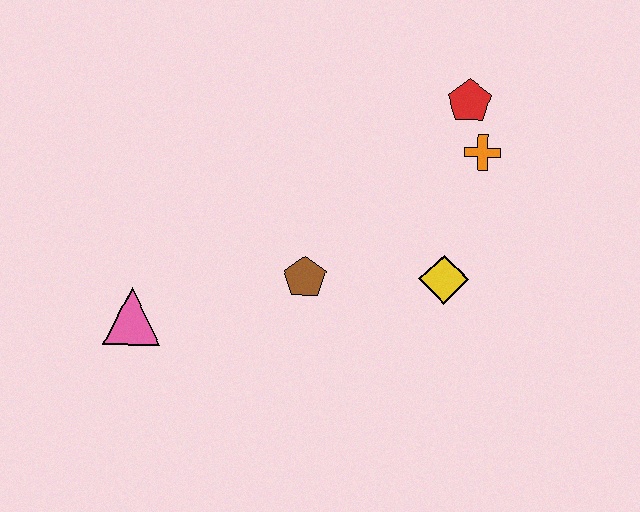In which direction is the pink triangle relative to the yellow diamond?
The pink triangle is to the left of the yellow diamond.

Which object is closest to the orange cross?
The red pentagon is closest to the orange cross.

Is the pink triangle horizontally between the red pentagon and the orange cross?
No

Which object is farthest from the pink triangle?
The red pentagon is farthest from the pink triangle.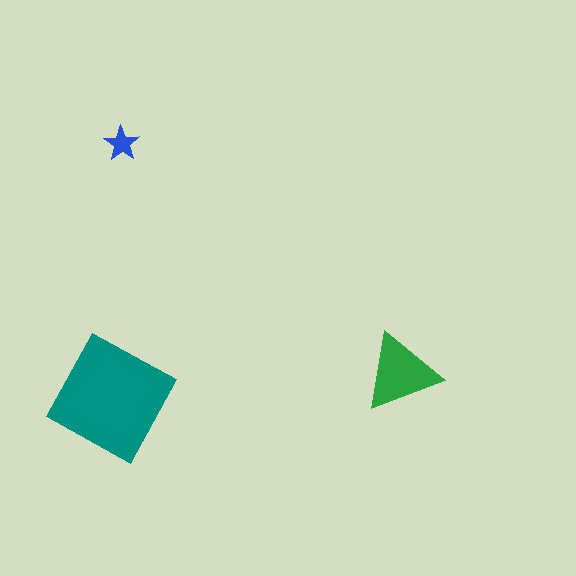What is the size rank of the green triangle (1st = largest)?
2nd.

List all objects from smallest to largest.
The blue star, the green triangle, the teal square.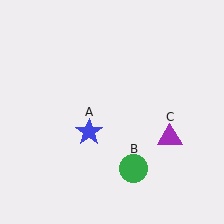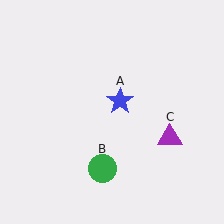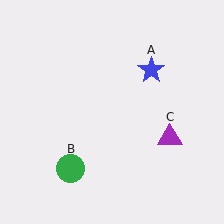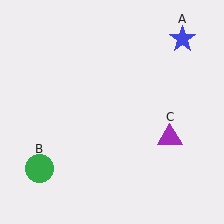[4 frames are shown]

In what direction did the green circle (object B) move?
The green circle (object B) moved left.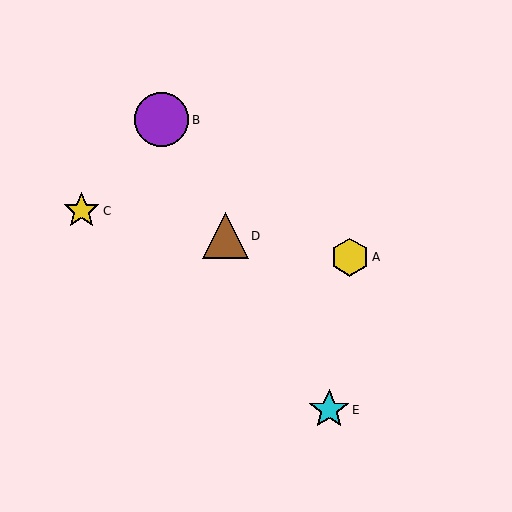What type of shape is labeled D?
Shape D is a brown triangle.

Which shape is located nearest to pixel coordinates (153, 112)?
The purple circle (labeled B) at (162, 120) is nearest to that location.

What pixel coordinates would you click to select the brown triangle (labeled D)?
Click at (225, 236) to select the brown triangle D.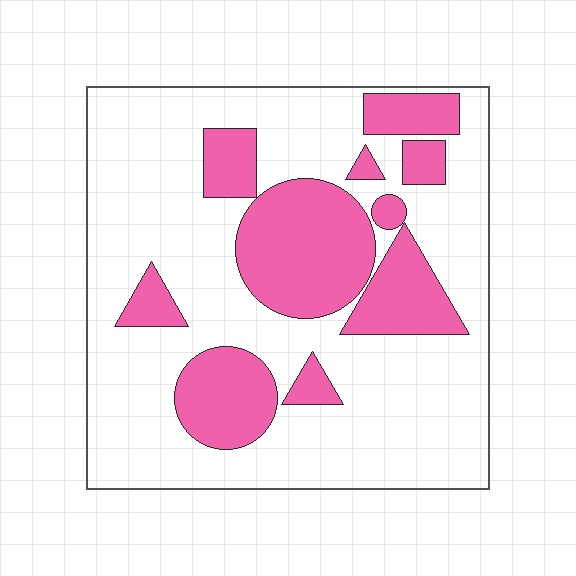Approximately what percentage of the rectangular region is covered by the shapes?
Approximately 30%.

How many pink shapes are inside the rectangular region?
10.